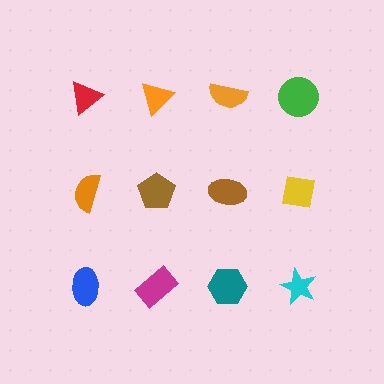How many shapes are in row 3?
4 shapes.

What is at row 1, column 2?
An orange triangle.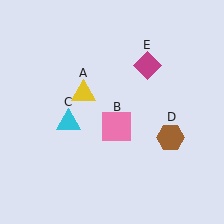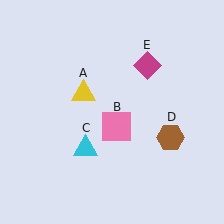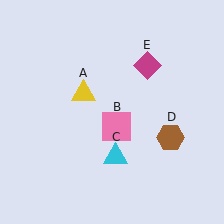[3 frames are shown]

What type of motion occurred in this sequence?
The cyan triangle (object C) rotated counterclockwise around the center of the scene.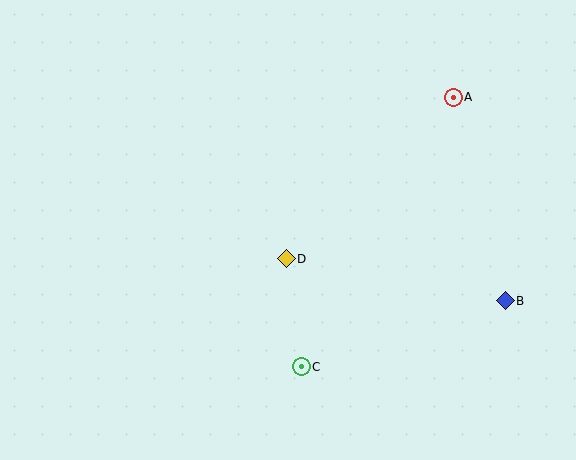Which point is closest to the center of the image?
Point D at (286, 259) is closest to the center.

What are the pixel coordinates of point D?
Point D is at (286, 259).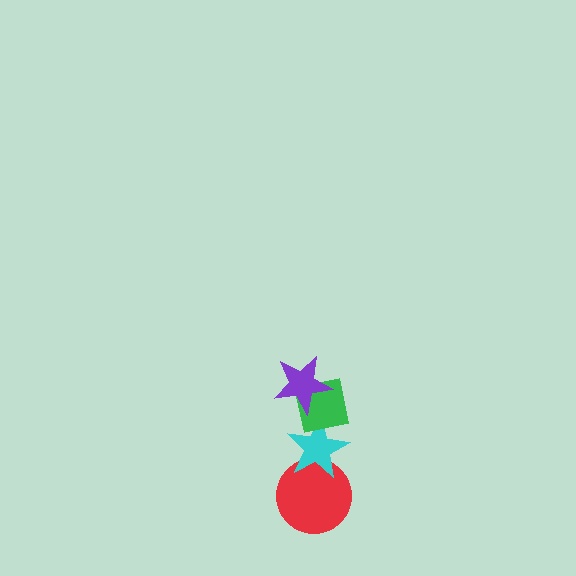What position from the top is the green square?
The green square is 2nd from the top.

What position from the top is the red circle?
The red circle is 4th from the top.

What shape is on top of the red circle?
The cyan star is on top of the red circle.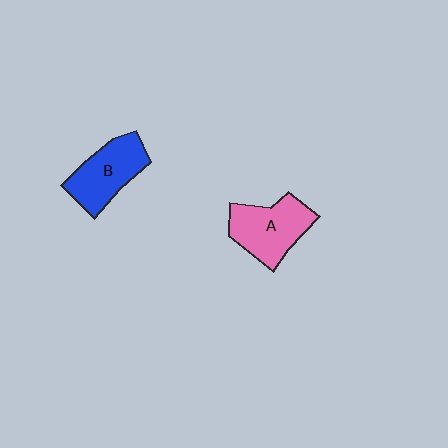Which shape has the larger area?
Shape A (pink).